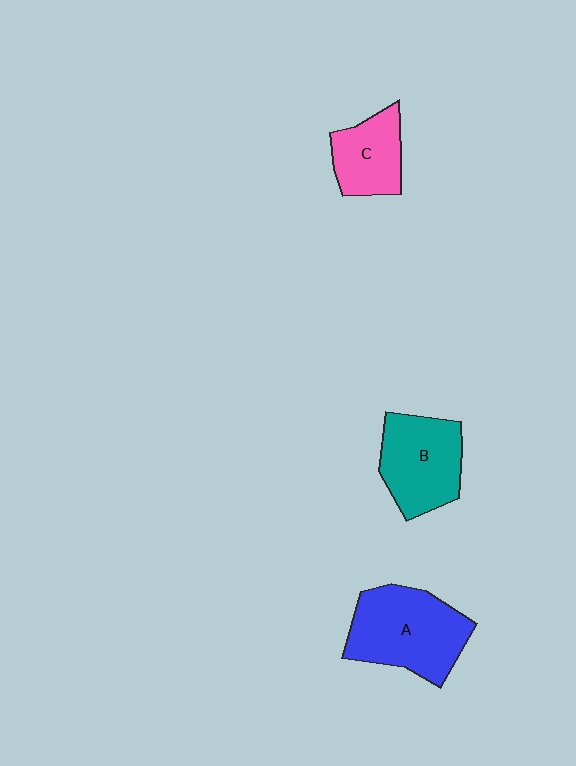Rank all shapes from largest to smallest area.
From largest to smallest: A (blue), B (teal), C (pink).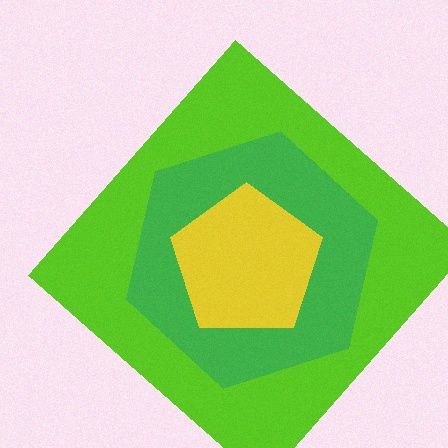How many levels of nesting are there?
3.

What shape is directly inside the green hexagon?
The yellow pentagon.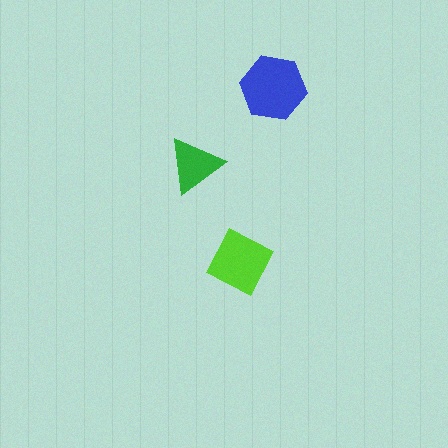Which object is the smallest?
The green triangle.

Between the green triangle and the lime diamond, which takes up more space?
The lime diamond.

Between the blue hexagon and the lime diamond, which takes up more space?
The blue hexagon.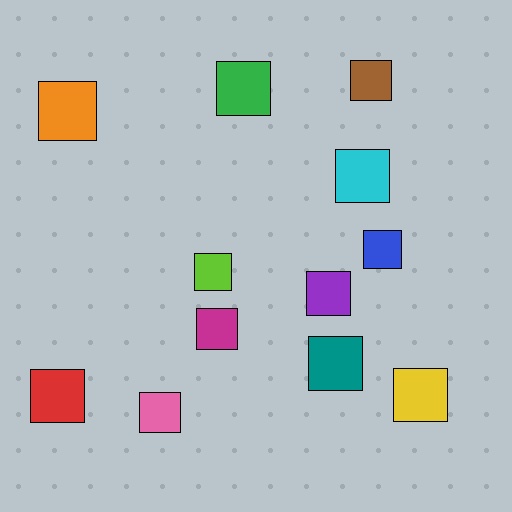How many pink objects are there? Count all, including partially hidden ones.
There is 1 pink object.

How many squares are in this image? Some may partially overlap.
There are 12 squares.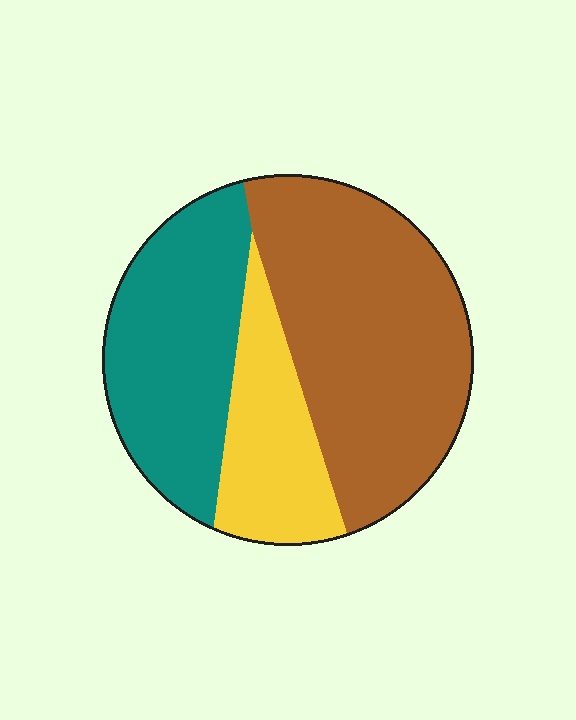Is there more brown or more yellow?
Brown.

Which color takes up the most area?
Brown, at roughly 50%.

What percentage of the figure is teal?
Teal takes up about one third (1/3) of the figure.